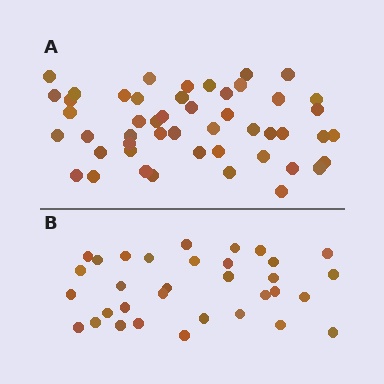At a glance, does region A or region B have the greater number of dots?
Region A (the top region) has more dots.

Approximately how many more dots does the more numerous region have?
Region A has approximately 15 more dots than region B.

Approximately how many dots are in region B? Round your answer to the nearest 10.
About 30 dots. (The exact count is 33, which rounds to 30.)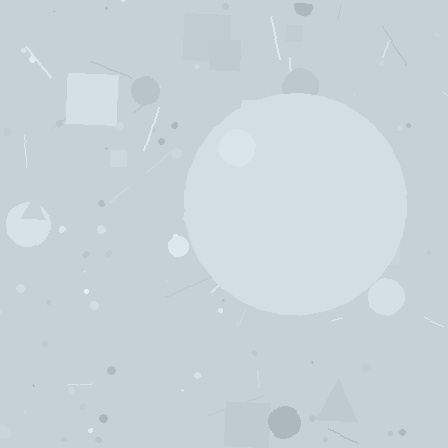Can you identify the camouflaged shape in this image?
The camouflaged shape is a circle.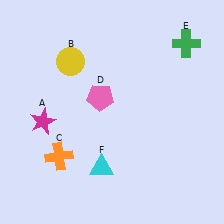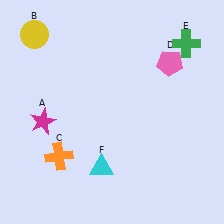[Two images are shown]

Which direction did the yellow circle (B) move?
The yellow circle (B) moved left.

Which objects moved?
The objects that moved are: the yellow circle (B), the pink pentagon (D).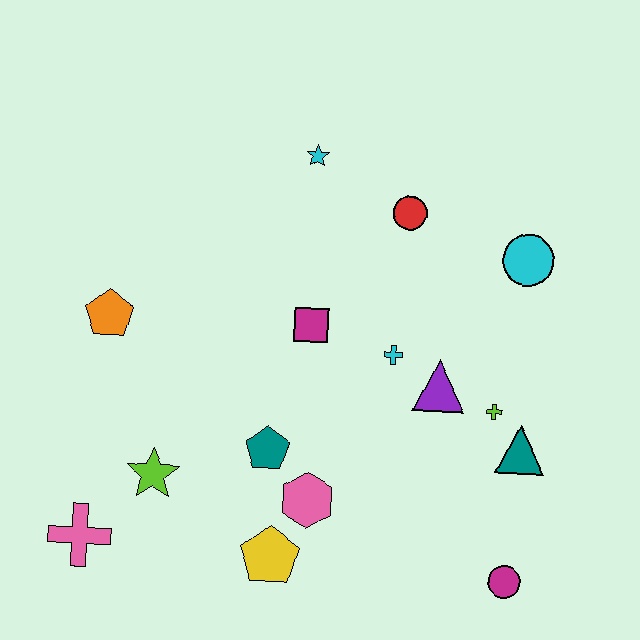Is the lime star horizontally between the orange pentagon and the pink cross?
No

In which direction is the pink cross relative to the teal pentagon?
The pink cross is to the left of the teal pentagon.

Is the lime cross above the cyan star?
No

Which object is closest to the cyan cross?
The purple triangle is closest to the cyan cross.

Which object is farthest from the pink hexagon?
The cyan star is farthest from the pink hexagon.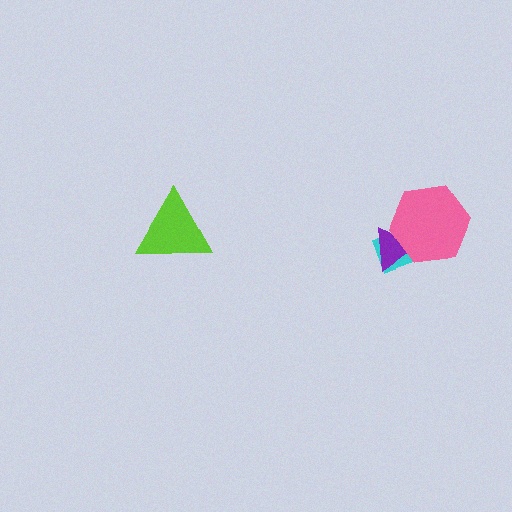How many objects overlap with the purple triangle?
2 objects overlap with the purple triangle.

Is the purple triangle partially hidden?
Yes, it is partially covered by another shape.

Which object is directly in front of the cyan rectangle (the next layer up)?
The purple triangle is directly in front of the cyan rectangle.